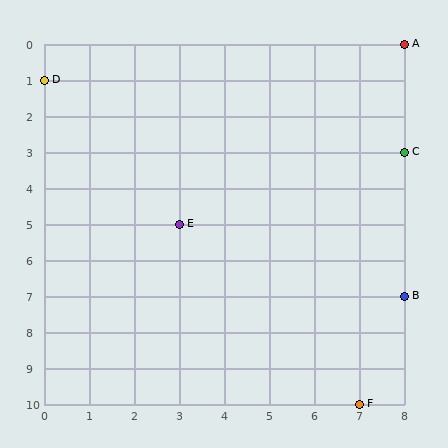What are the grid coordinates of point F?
Point F is at grid coordinates (7, 10).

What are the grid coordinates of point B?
Point B is at grid coordinates (8, 7).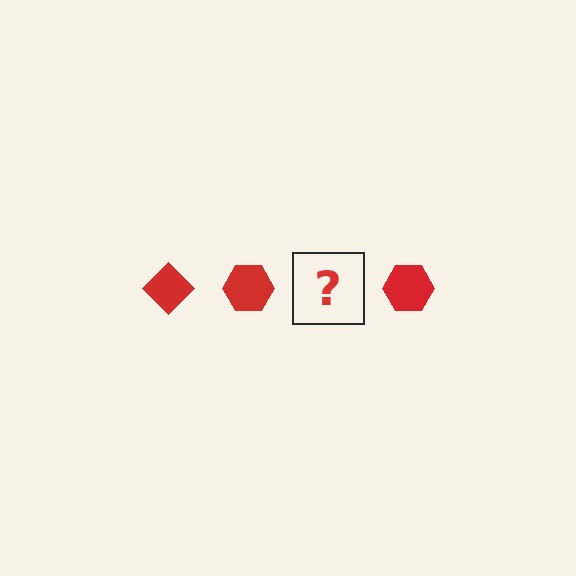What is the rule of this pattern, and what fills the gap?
The rule is that the pattern cycles through diamond, hexagon shapes in red. The gap should be filled with a red diamond.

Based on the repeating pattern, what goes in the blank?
The blank should be a red diamond.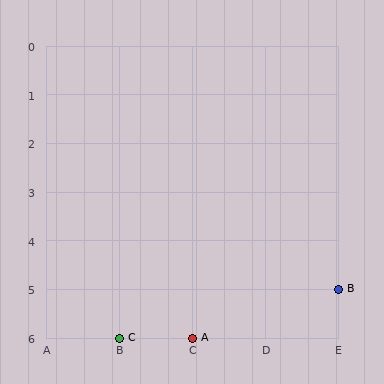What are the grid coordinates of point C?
Point C is at grid coordinates (B, 6).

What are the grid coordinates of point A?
Point A is at grid coordinates (C, 6).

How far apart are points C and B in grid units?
Points C and B are 3 columns and 1 row apart (about 3.2 grid units diagonally).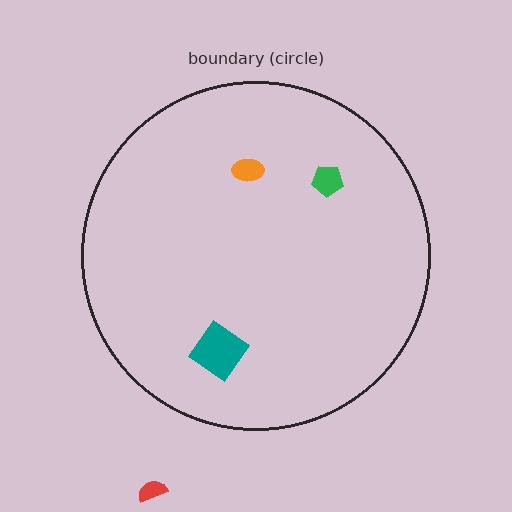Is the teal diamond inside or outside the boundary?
Inside.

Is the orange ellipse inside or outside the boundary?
Inside.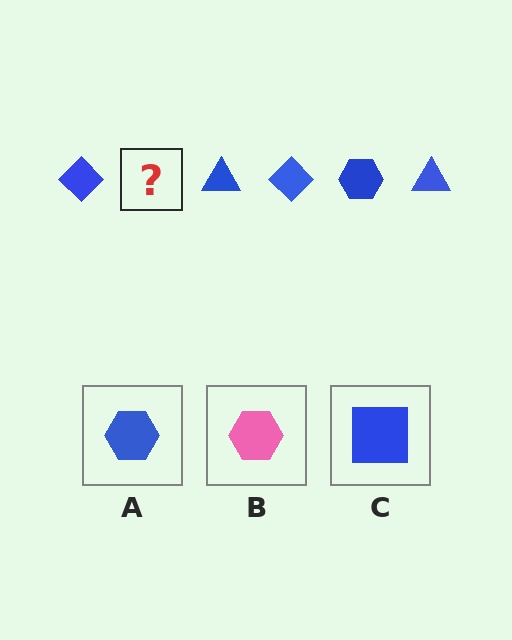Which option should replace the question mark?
Option A.